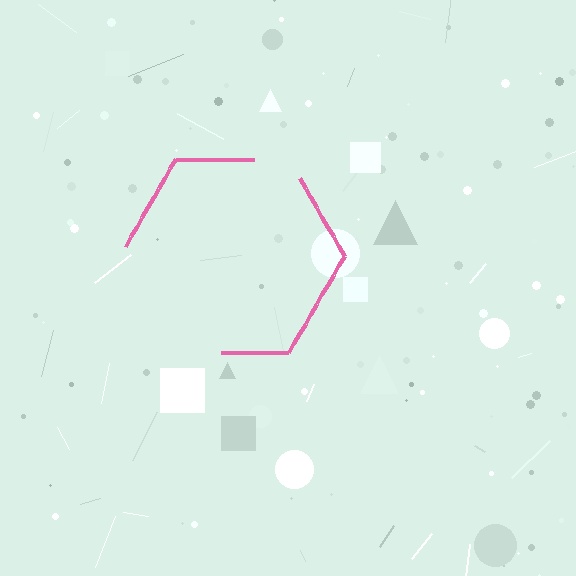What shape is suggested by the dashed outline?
The dashed outline suggests a hexagon.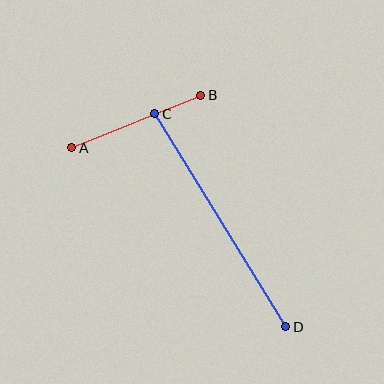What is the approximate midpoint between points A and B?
The midpoint is at approximately (136, 121) pixels.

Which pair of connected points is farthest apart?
Points C and D are farthest apart.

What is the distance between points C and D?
The distance is approximately 250 pixels.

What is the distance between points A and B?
The distance is approximately 140 pixels.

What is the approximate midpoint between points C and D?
The midpoint is at approximately (220, 220) pixels.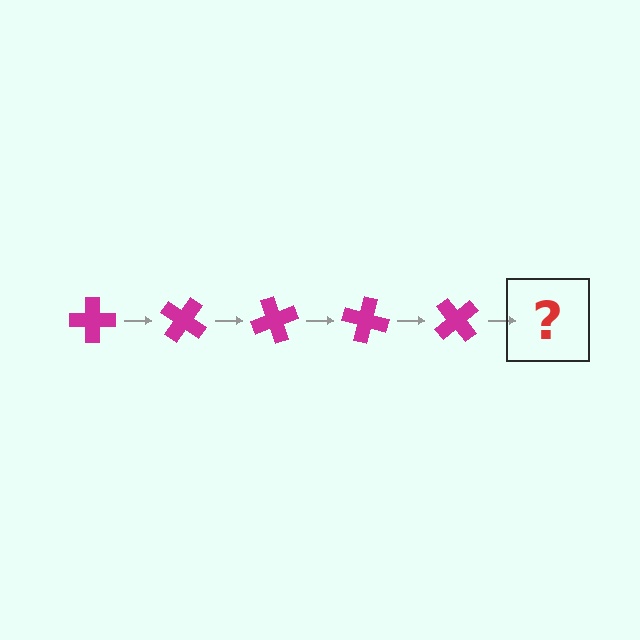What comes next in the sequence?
The next element should be a magenta cross rotated 175 degrees.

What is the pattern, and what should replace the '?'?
The pattern is that the cross rotates 35 degrees each step. The '?' should be a magenta cross rotated 175 degrees.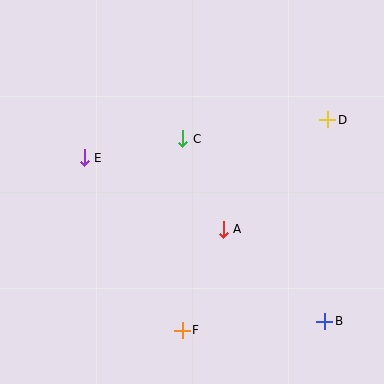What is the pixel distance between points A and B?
The distance between A and B is 137 pixels.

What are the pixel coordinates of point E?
Point E is at (84, 158).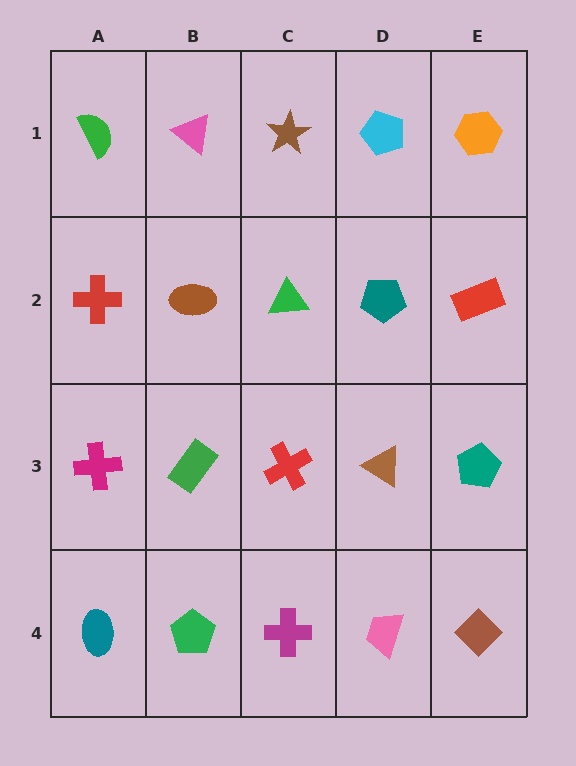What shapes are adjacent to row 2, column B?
A pink triangle (row 1, column B), a green rectangle (row 3, column B), a red cross (row 2, column A), a green triangle (row 2, column C).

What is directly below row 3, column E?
A brown diamond.